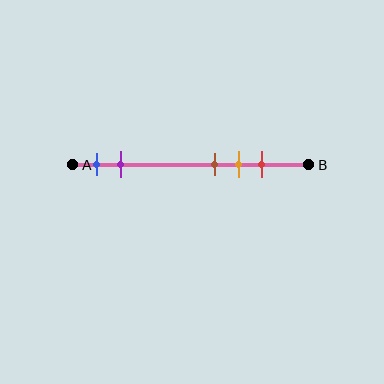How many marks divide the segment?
There are 5 marks dividing the segment.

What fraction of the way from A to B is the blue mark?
The blue mark is approximately 10% (0.1) of the way from A to B.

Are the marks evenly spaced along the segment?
No, the marks are not evenly spaced.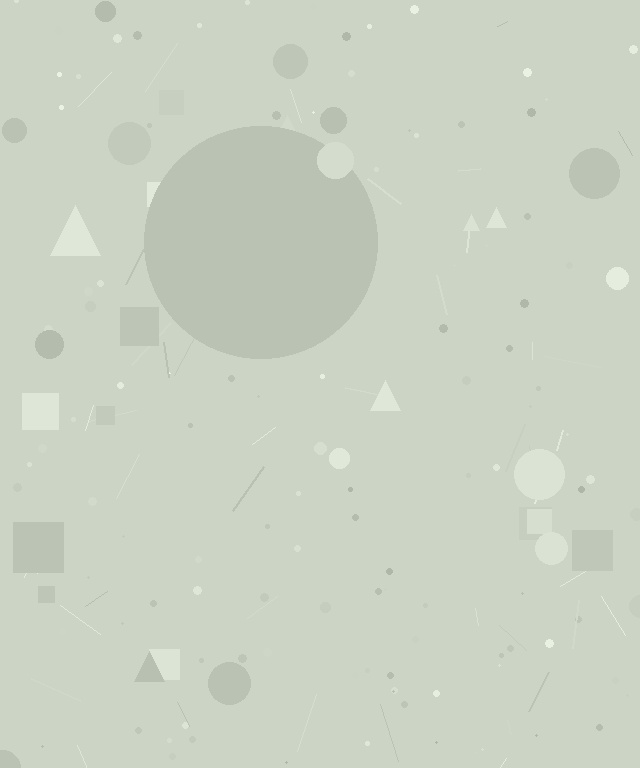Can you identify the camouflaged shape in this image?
The camouflaged shape is a circle.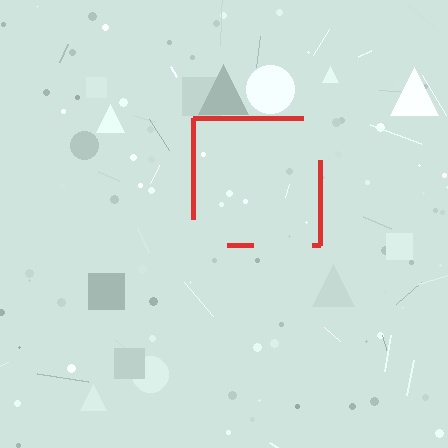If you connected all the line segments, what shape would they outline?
They would outline a square.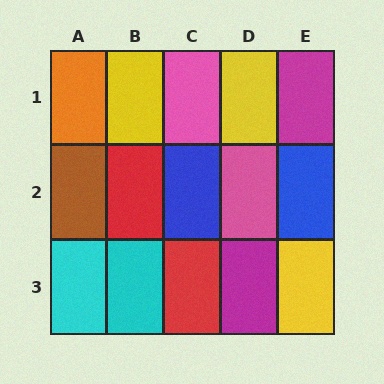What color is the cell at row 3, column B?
Cyan.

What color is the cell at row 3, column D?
Magenta.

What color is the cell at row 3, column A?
Cyan.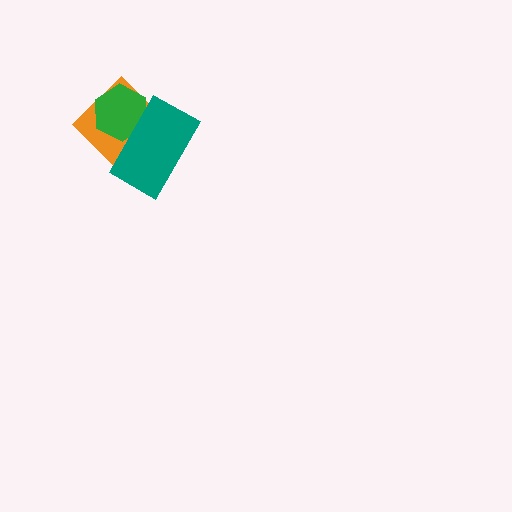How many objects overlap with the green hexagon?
2 objects overlap with the green hexagon.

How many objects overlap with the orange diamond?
2 objects overlap with the orange diamond.